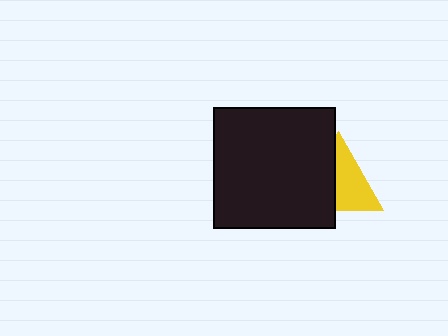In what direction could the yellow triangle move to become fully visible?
The yellow triangle could move right. That would shift it out from behind the black square entirely.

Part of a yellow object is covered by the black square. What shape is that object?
It is a triangle.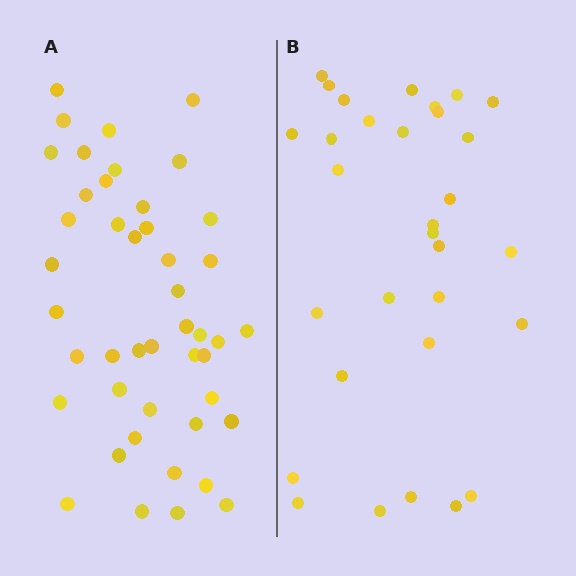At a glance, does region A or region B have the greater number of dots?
Region A (the left region) has more dots.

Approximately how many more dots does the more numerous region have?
Region A has approximately 15 more dots than region B.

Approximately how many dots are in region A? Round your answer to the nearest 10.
About 40 dots. (The exact count is 45, which rounds to 40.)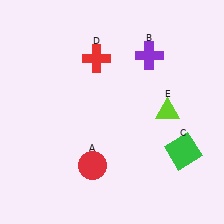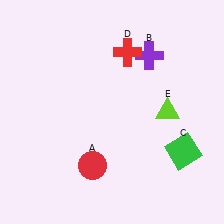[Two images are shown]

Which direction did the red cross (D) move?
The red cross (D) moved right.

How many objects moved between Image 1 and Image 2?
1 object moved between the two images.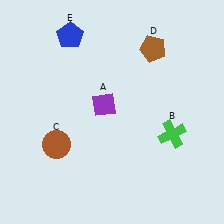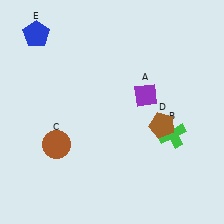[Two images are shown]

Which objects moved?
The objects that moved are: the purple diamond (A), the brown pentagon (D), the blue pentagon (E).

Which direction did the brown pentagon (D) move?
The brown pentagon (D) moved down.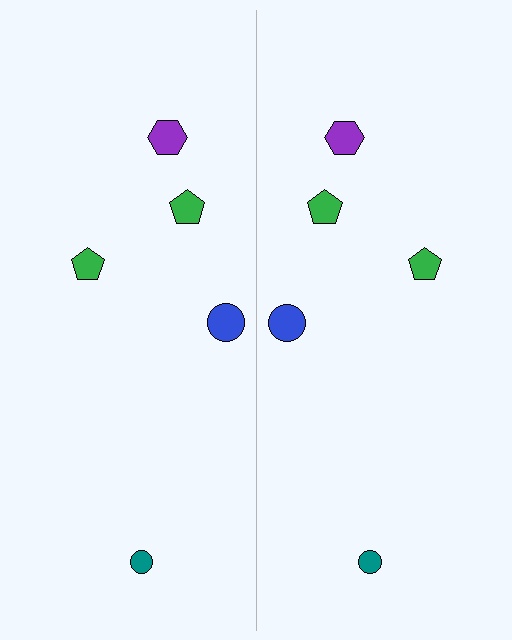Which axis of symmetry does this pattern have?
The pattern has a vertical axis of symmetry running through the center of the image.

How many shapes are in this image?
There are 10 shapes in this image.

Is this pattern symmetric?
Yes, this pattern has bilateral (reflection) symmetry.